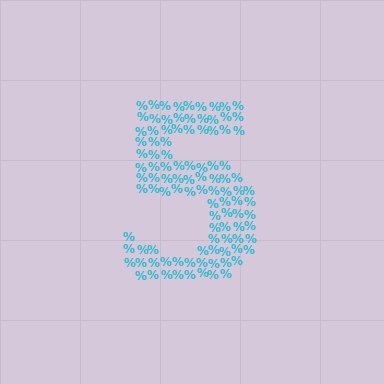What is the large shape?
The large shape is the digit 5.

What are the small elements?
The small elements are percent signs.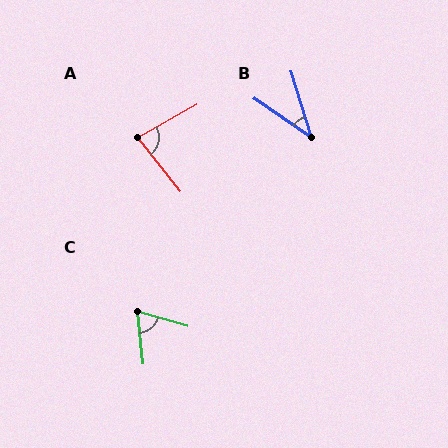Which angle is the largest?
A, at approximately 81 degrees.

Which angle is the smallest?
B, at approximately 38 degrees.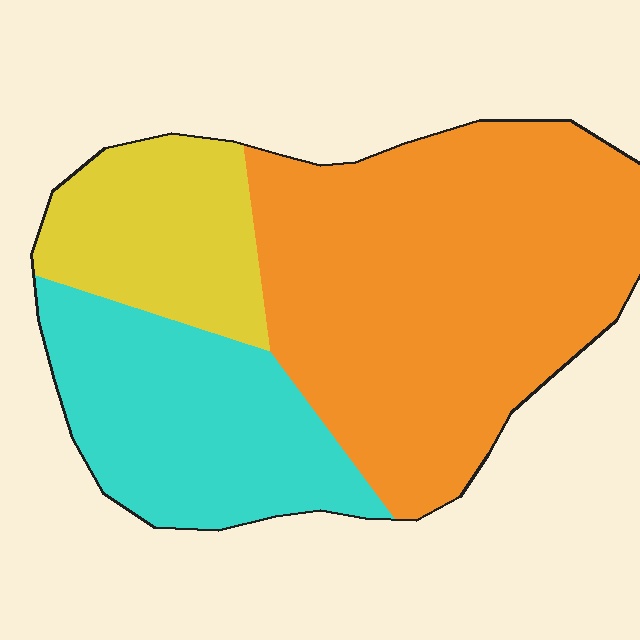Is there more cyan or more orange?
Orange.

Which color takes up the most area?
Orange, at roughly 55%.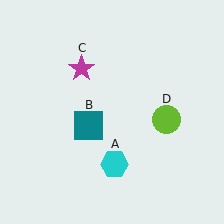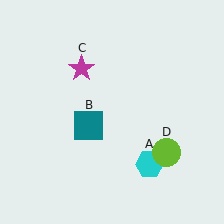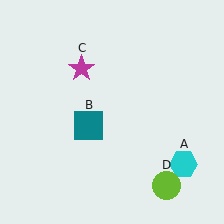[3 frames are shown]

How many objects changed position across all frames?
2 objects changed position: cyan hexagon (object A), lime circle (object D).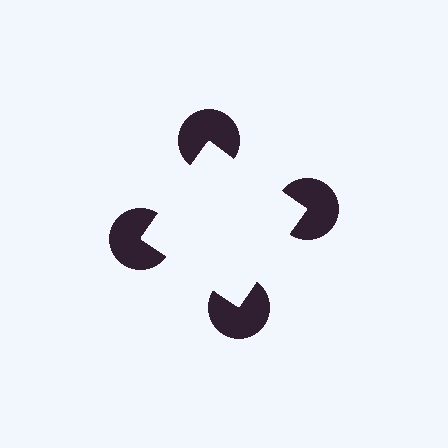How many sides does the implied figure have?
4 sides.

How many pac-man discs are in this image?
There are 4 — one at each vertex of the illusory square.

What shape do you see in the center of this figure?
An illusory square — its edges are inferred from the aligned wedge cuts in the pac-man discs, not physically drawn.